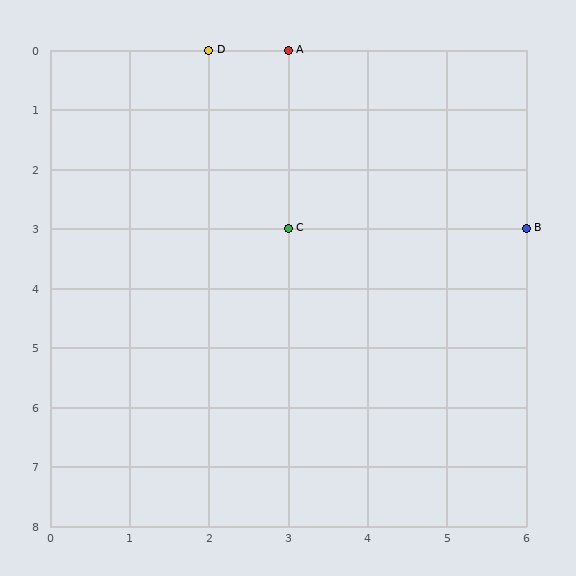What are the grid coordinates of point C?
Point C is at grid coordinates (3, 3).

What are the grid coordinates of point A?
Point A is at grid coordinates (3, 0).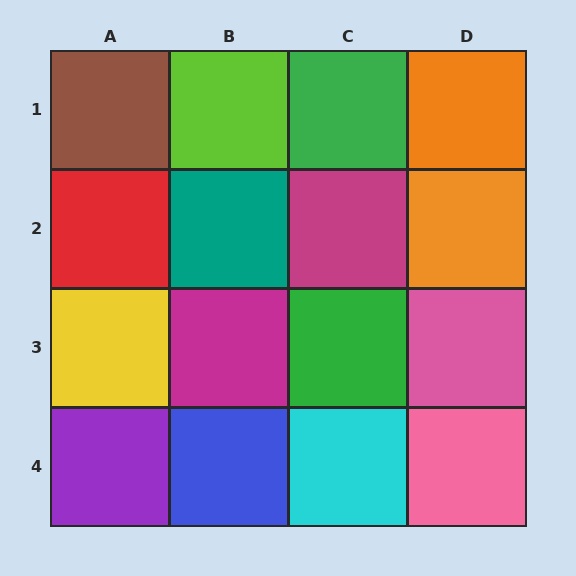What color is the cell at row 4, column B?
Blue.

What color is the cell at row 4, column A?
Purple.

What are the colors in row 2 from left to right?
Red, teal, magenta, orange.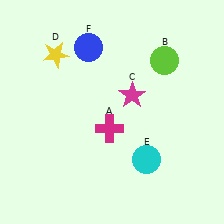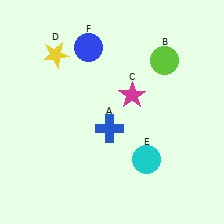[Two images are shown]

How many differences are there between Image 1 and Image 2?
There is 1 difference between the two images.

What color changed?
The cross (A) changed from magenta in Image 1 to blue in Image 2.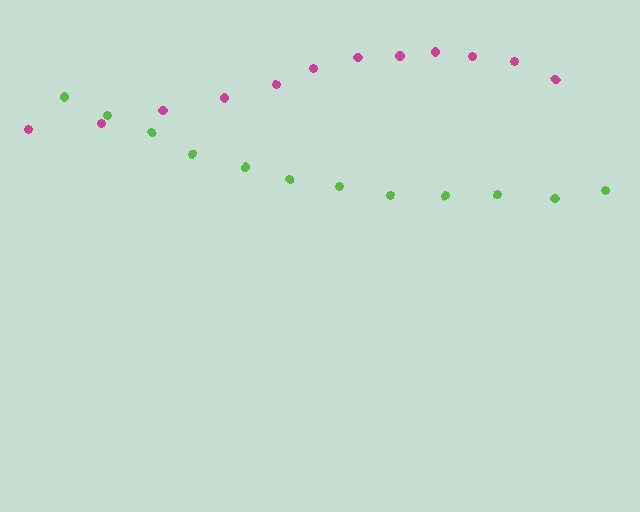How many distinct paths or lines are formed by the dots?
There are 2 distinct paths.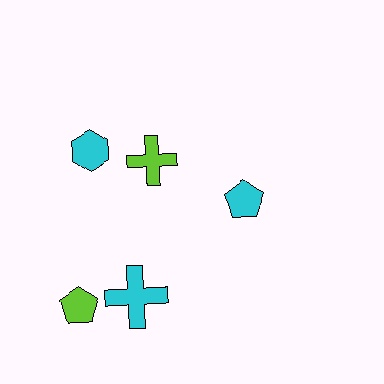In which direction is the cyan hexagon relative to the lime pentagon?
The cyan hexagon is above the lime pentagon.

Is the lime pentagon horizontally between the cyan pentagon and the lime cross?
No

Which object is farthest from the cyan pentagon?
The lime pentagon is farthest from the cyan pentagon.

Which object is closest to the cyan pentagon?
The lime cross is closest to the cyan pentagon.